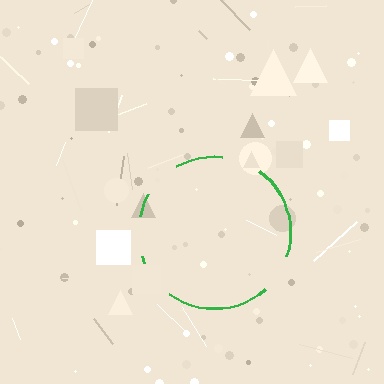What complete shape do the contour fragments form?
The contour fragments form a circle.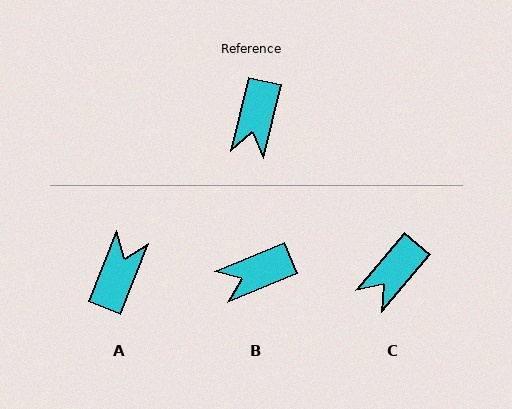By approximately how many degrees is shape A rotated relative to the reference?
Approximately 172 degrees counter-clockwise.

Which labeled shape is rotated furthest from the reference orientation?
A, about 172 degrees away.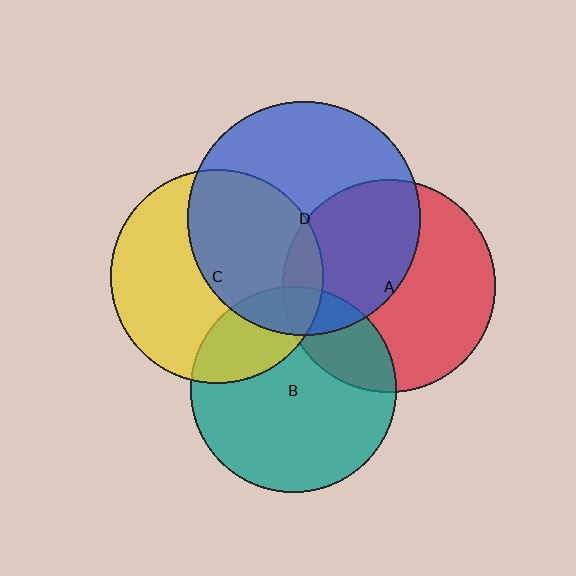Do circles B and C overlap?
Yes.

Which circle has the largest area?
Circle D (blue).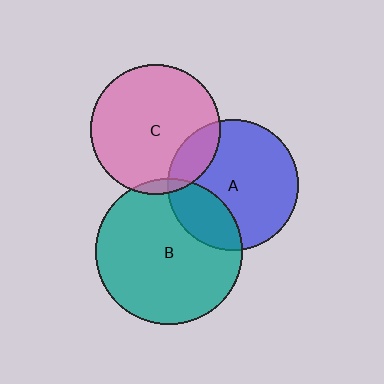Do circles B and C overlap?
Yes.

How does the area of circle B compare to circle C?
Approximately 1.3 times.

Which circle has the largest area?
Circle B (teal).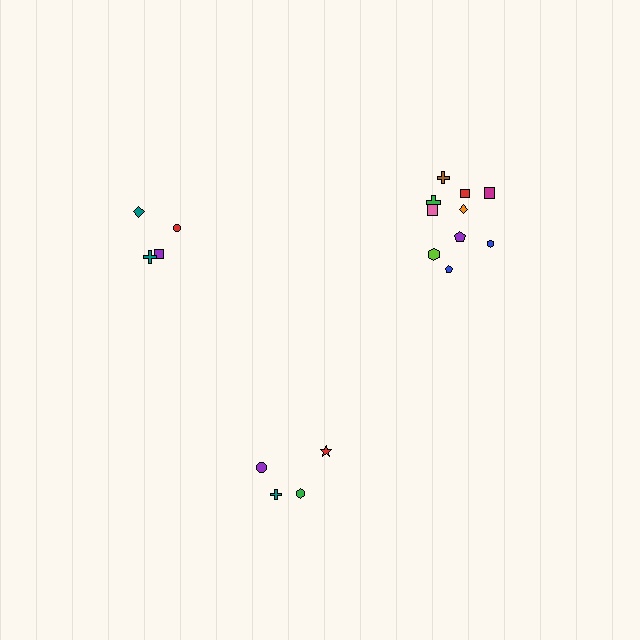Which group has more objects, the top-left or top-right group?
The top-right group.